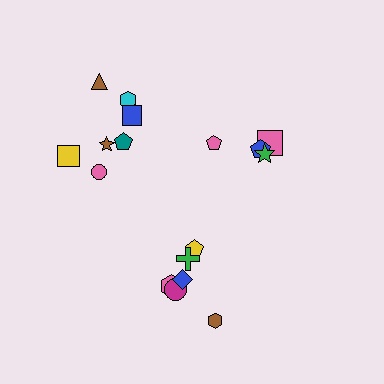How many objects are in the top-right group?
There are 4 objects.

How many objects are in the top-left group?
There are 7 objects.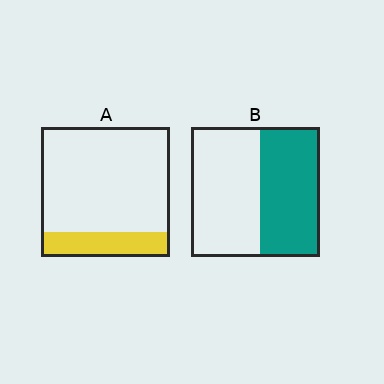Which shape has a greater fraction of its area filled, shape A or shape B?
Shape B.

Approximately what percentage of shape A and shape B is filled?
A is approximately 20% and B is approximately 45%.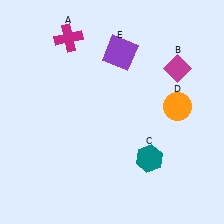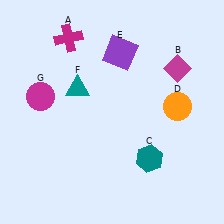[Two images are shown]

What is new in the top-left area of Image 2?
A teal triangle (F) was added in the top-left area of Image 2.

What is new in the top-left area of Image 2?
A magenta circle (G) was added in the top-left area of Image 2.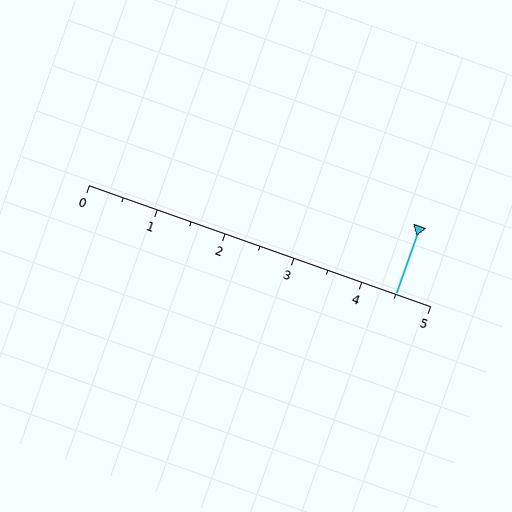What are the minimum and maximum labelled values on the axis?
The axis runs from 0 to 5.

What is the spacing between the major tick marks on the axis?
The major ticks are spaced 1 apart.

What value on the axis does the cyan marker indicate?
The marker indicates approximately 4.5.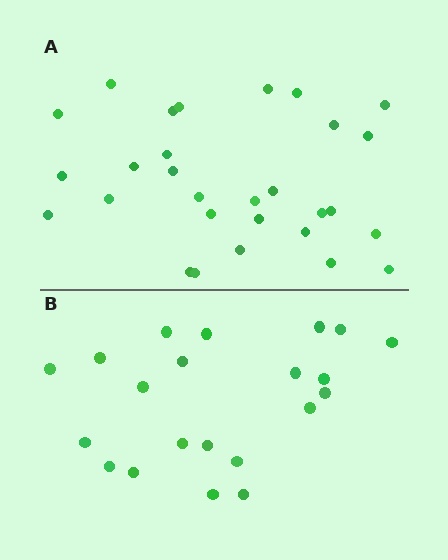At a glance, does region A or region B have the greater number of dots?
Region A (the top region) has more dots.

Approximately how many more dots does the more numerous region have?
Region A has roughly 8 or so more dots than region B.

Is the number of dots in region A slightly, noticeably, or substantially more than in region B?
Region A has noticeably more, but not dramatically so. The ratio is roughly 1.4 to 1.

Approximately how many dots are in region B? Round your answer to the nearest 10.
About 20 dots. (The exact count is 21, which rounds to 20.)